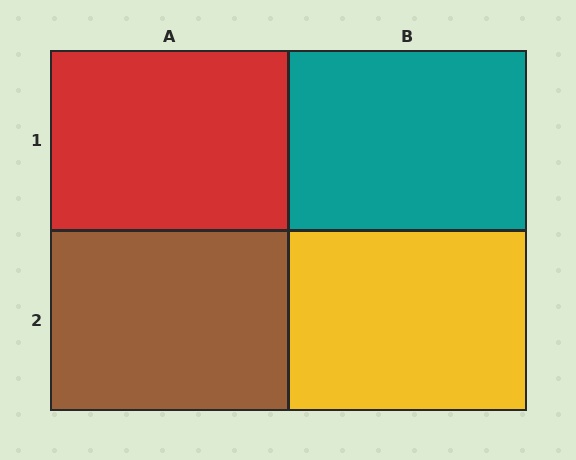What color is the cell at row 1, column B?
Teal.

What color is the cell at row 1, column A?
Red.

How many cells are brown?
1 cell is brown.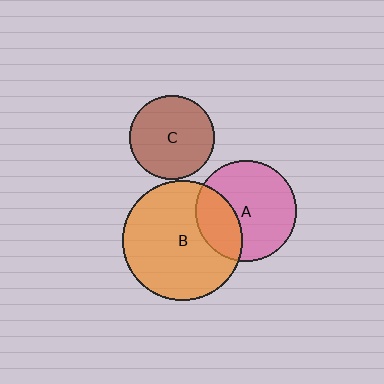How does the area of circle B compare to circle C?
Approximately 2.0 times.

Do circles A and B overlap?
Yes.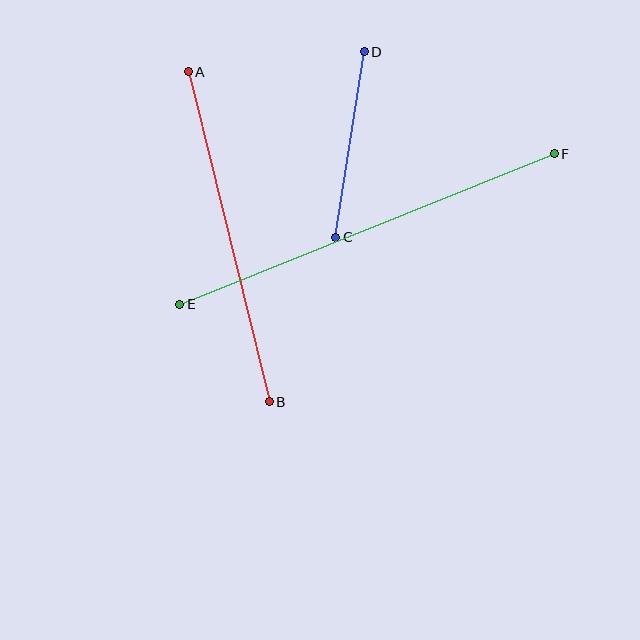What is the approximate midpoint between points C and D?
The midpoint is at approximately (350, 144) pixels.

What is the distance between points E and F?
The distance is approximately 403 pixels.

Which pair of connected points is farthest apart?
Points E and F are farthest apart.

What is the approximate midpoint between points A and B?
The midpoint is at approximately (229, 237) pixels.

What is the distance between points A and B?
The distance is approximately 340 pixels.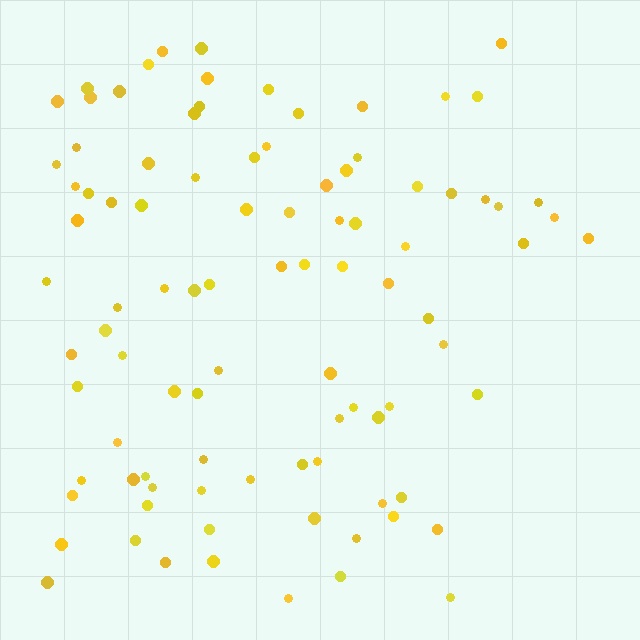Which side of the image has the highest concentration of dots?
The left.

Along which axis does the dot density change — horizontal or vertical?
Horizontal.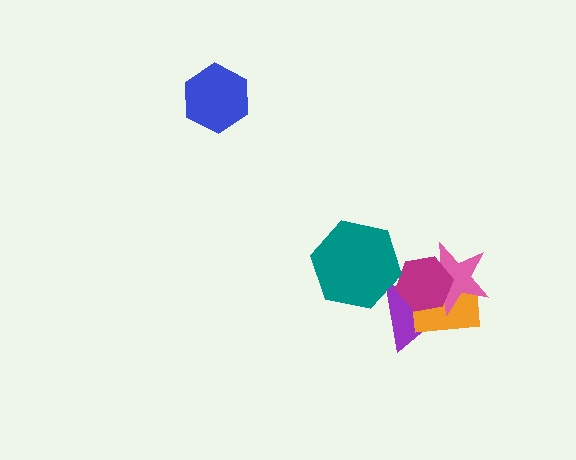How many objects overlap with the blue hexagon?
0 objects overlap with the blue hexagon.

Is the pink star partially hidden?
Yes, it is partially covered by another shape.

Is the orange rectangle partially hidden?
Yes, it is partially covered by another shape.